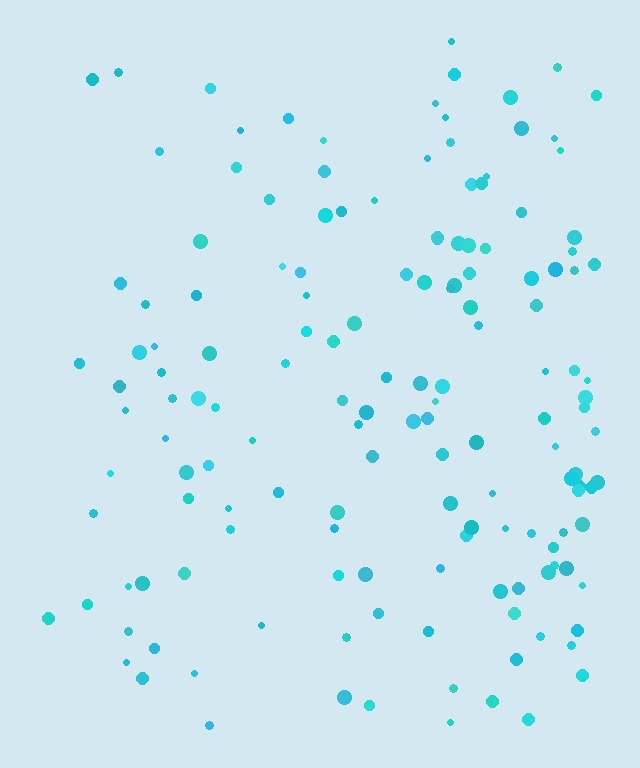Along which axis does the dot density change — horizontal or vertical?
Horizontal.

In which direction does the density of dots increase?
From left to right, with the right side densest.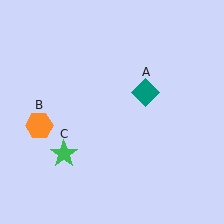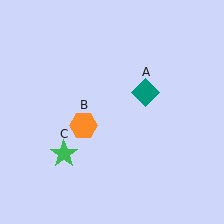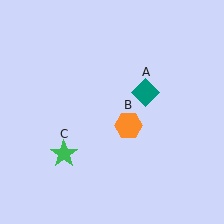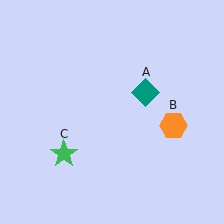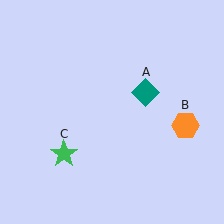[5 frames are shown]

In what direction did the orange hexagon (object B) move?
The orange hexagon (object B) moved right.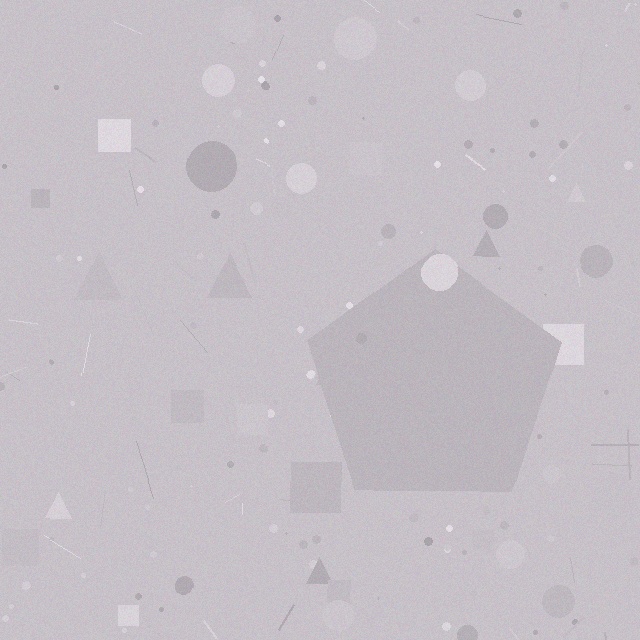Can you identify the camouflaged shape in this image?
The camouflaged shape is a pentagon.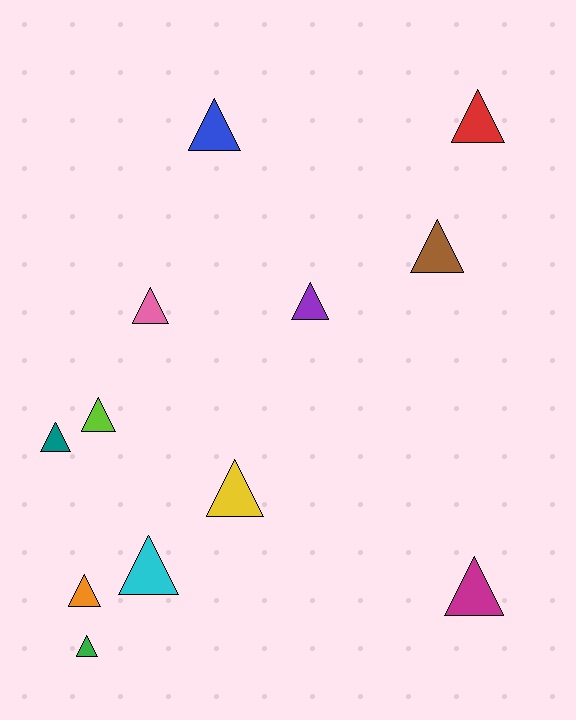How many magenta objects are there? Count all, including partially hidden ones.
There is 1 magenta object.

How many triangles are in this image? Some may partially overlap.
There are 12 triangles.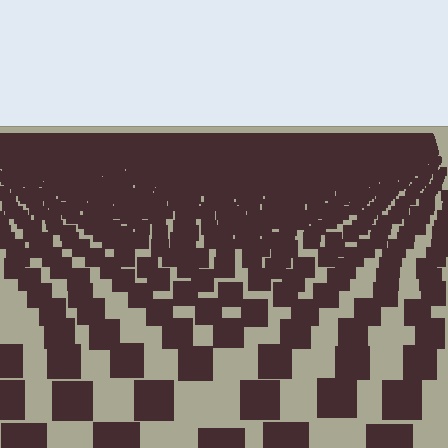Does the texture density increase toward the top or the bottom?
Density increases toward the top.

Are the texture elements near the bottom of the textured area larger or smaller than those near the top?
Larger. Near the bottom, elements are closer to the viewer and appear at a bigger on-screen size.